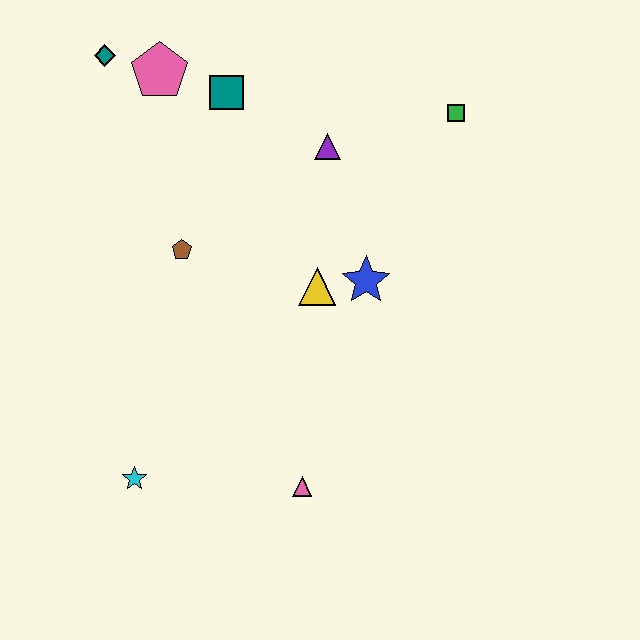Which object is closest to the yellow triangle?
The blue star is closest to the yellow triangle.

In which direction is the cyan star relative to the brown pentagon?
The cyan star is below the brown pentagon.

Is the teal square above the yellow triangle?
Yes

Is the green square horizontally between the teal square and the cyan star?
No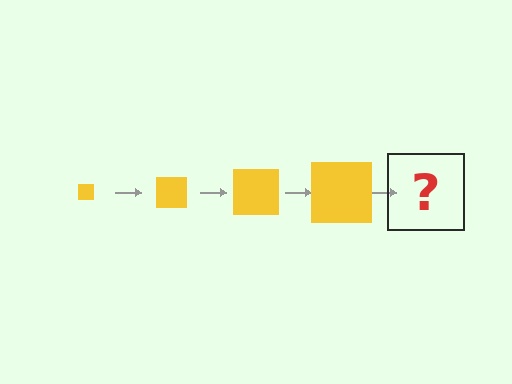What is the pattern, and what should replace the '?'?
The pattern is that the square gets progressively larger each step. The '?' should be a yellow square, larger than the previous one.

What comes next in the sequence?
The next element should be a yellow square, larger than the previous one.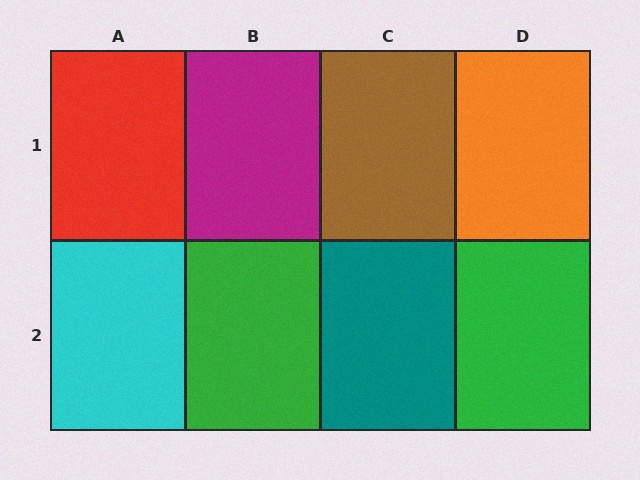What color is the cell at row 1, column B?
Magenta.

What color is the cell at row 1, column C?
Brown.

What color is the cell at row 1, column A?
Red.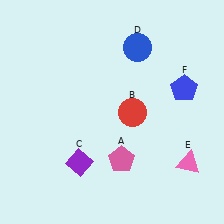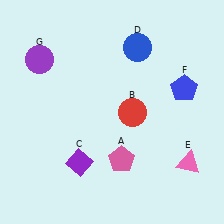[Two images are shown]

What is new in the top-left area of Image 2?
A purple circle (G) was added in the top-left area of Image 2.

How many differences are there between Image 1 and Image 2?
There is 1 difference between the two images.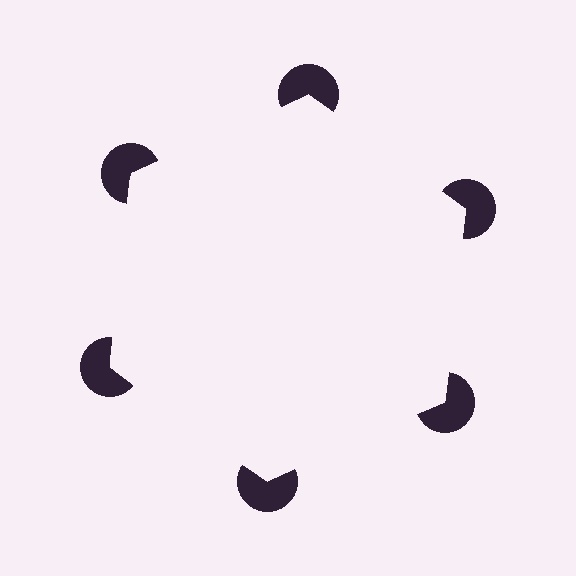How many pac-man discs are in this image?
There are 6 — one at each vertex of the illusory hexagon.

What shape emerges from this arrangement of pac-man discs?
An illusory hexagon — its edges are inferred from the aligned wedge cuts in the pac-man discs, not physically drawn.